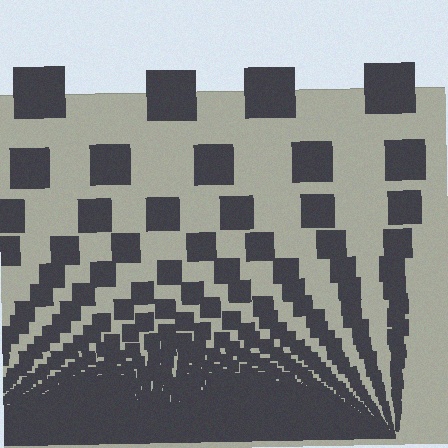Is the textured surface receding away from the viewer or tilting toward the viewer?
The surface appears to tilt toward the viewer. Texture elements get larger and sparser toward the top.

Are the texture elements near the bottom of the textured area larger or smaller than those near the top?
Smaller. The gradient is inverted — elements near the bottom are smaller and denser.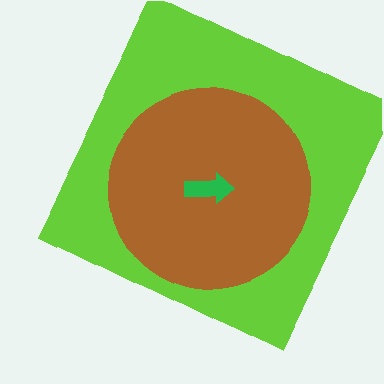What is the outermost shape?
The lime square.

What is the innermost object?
The green arrow.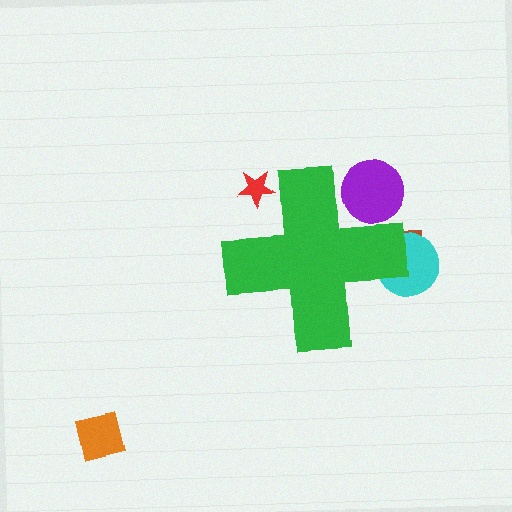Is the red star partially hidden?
Yes, the red star is partially hidden behind the green cross.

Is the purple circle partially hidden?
Yes, the purple circle is partially hidden behind the green cross.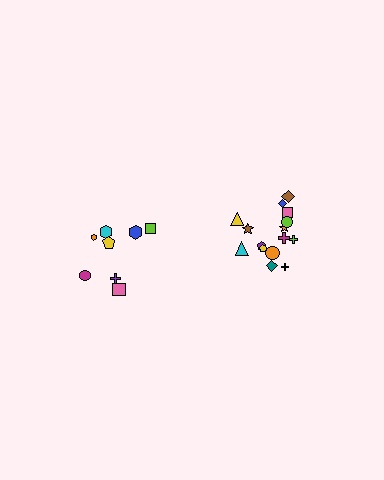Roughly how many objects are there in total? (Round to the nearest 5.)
Roughly 25 objects in total.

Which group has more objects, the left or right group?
The right group.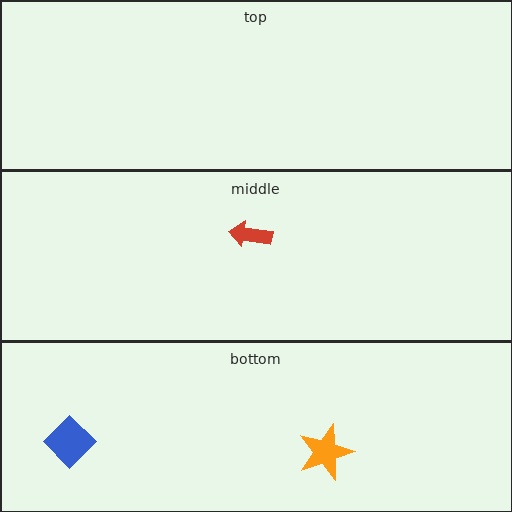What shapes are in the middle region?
The red arrow.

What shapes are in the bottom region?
The orange star, the blue diamond.